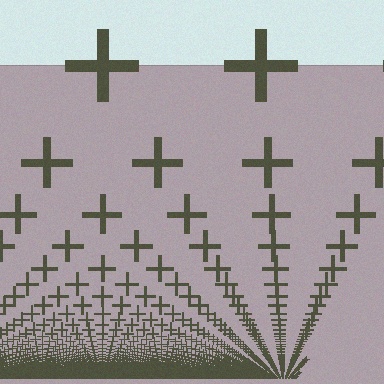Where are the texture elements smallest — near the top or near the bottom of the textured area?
Near the bottom.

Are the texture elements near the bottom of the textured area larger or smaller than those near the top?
Smaller. The gradient is inverted — elements near the bottom are smaller and denser.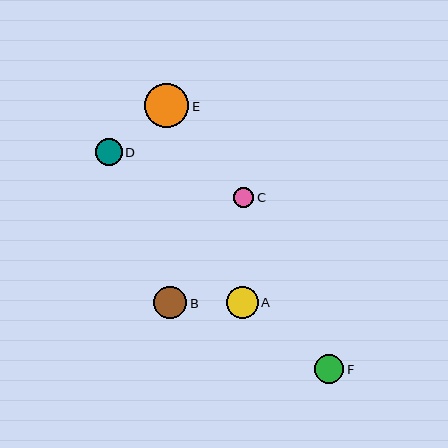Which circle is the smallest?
Circle C is the smallest with a size of approximately 20 pixels.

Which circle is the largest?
Circle E is the largest with a size of approximately 44 pixels.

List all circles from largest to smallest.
From largest to smallest: E, B, A, F, D, C.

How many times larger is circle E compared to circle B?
Circle E is approximately 1.3 times the size of circle B.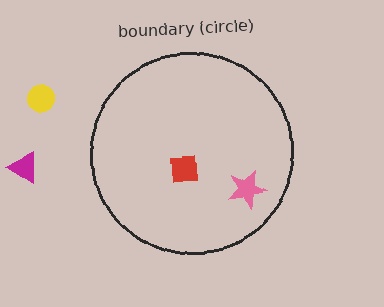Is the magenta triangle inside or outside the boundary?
Outside.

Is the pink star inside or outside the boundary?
Inside.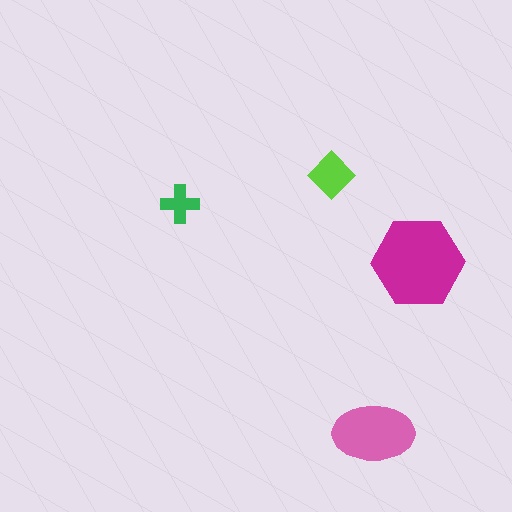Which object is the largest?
The magenta hexagon.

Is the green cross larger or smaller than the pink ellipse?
Smaller.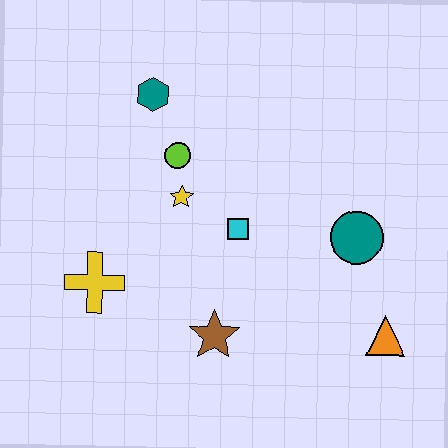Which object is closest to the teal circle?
The orange triangle is closest to the teal circle.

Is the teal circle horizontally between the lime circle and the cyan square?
No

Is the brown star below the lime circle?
Yes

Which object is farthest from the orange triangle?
The teal hexagon is farthest from the orange triangle.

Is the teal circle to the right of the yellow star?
Yes